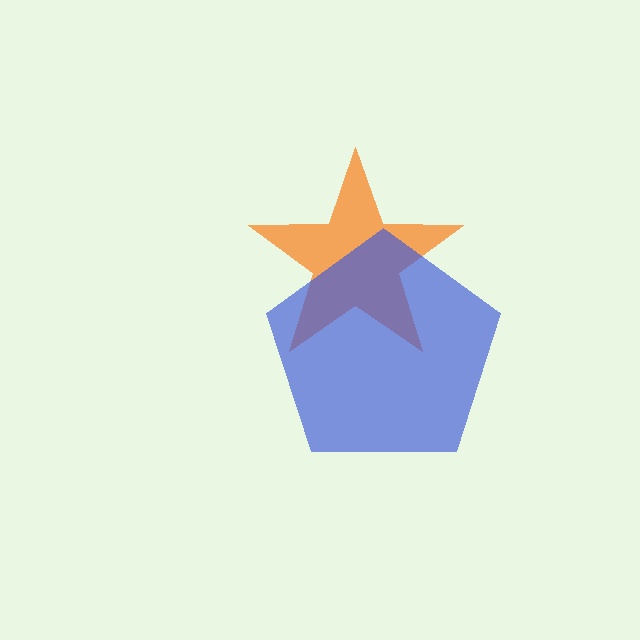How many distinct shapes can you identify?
There are 2 distinct shapes: an orange star, a blue pentagon.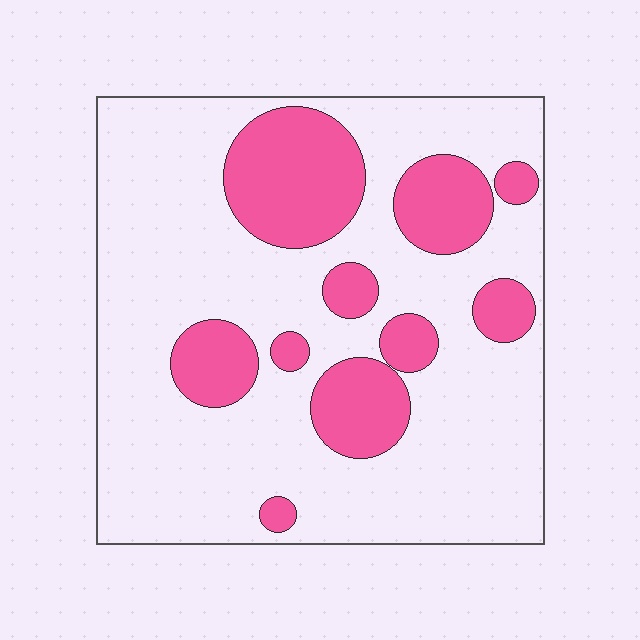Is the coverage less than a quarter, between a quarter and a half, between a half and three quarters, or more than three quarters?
Between a quarter and a half.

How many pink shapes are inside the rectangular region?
10.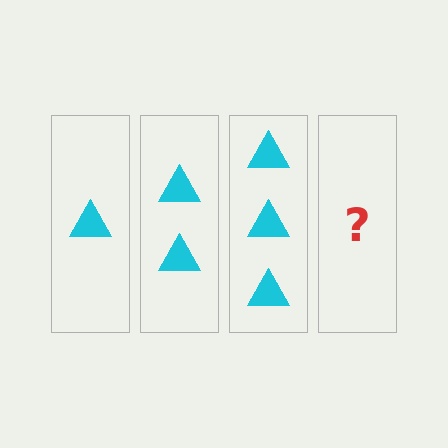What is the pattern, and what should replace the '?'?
The pattern is that each step adds one more triangle. The '?' should be 4 triangles.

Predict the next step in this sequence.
The next step is 4 triangles.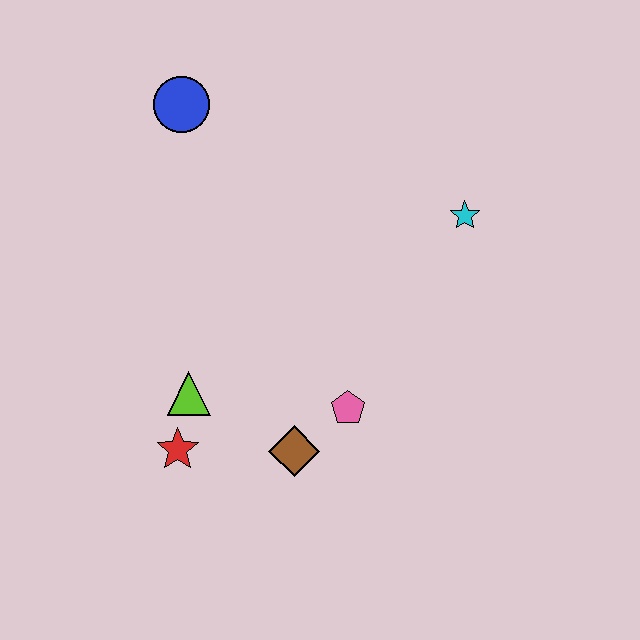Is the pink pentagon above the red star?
Yes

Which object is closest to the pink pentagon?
The brown diamond is closest to the pink pentagon.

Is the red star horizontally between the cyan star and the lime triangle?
No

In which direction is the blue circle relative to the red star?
The blue circle is above the red star.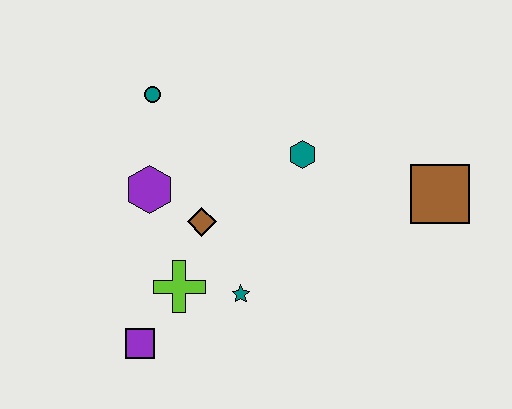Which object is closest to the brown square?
The teal hexagon is closest to the brown square.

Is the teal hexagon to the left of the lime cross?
No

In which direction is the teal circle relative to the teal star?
The teal circle is above the teal star.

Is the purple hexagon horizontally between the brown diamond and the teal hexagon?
No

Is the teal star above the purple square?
Yes